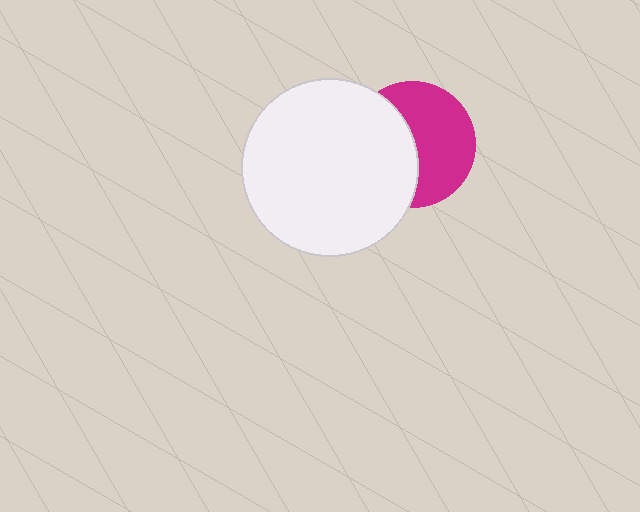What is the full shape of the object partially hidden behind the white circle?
The partially hidden object is a magenta circle.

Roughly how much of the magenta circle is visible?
About half of it is visible (roughly 54%).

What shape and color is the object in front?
The object in front is a white circle.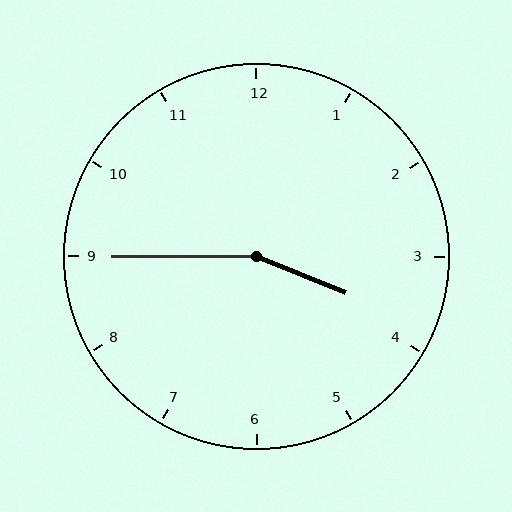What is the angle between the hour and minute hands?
Approximately 158 degrees.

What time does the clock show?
3:45.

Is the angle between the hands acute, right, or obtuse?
It is obtuse.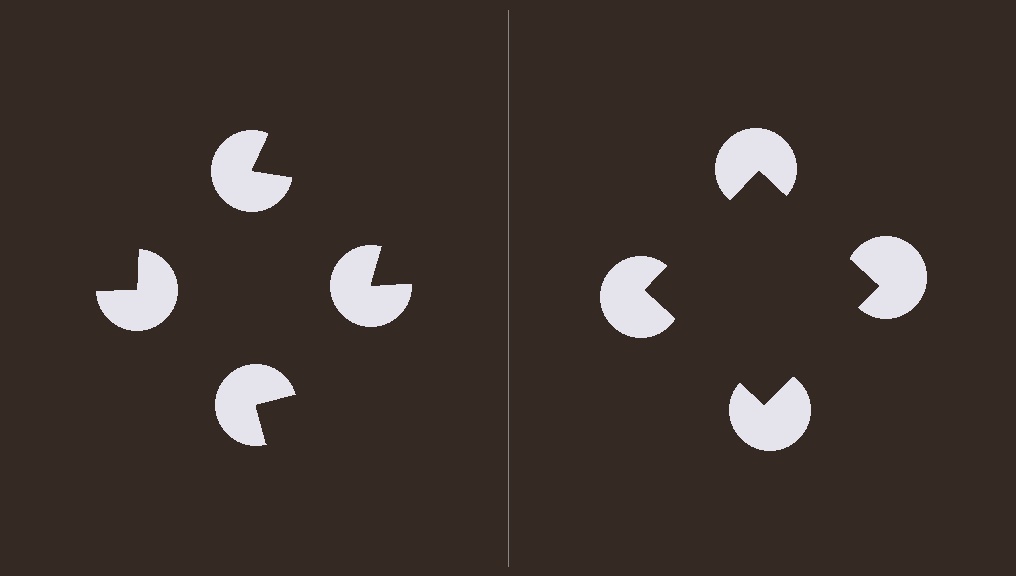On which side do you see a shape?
An illusory square appears on the right side. On the left side the wedge cuts are rotated, so no coherent shape forms.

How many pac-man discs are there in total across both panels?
8 — 4 on each side.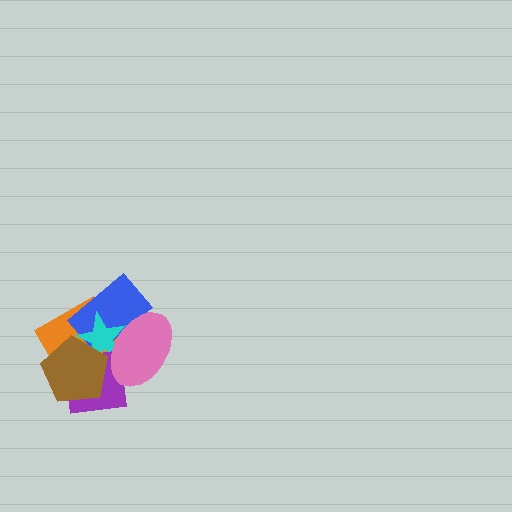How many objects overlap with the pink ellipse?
4 objects overlap with the pink ellipse.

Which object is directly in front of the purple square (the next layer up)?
The brown pentagon is directly in front of the purple square.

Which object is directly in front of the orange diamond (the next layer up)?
The blue rectangle is directly in front of the orange diamond.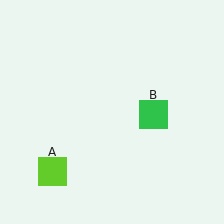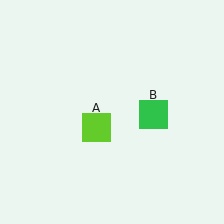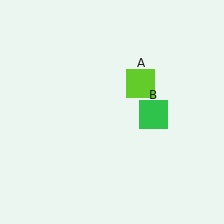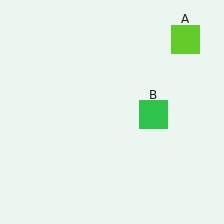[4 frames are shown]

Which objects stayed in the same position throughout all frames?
Green square (object B) remained stationary.